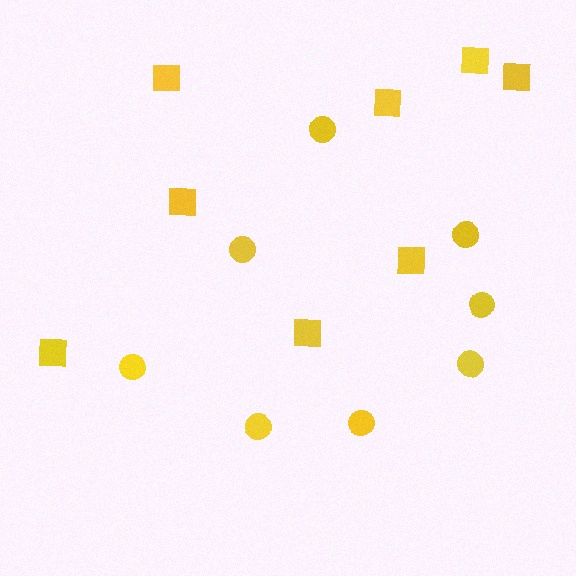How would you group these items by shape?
There are 2 groups: one group of squares (8) and one group of circles (8).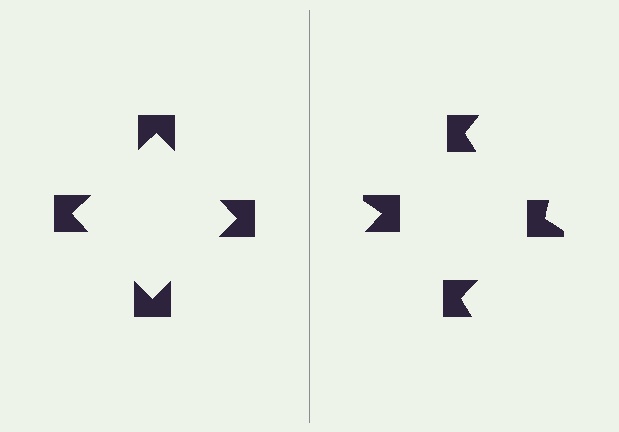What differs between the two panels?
The notched squares are positioned identically on both sides; only the wedge orientations differ. On the left they align to a square; on the right they are misaligned.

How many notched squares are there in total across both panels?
8 — 4 on each side.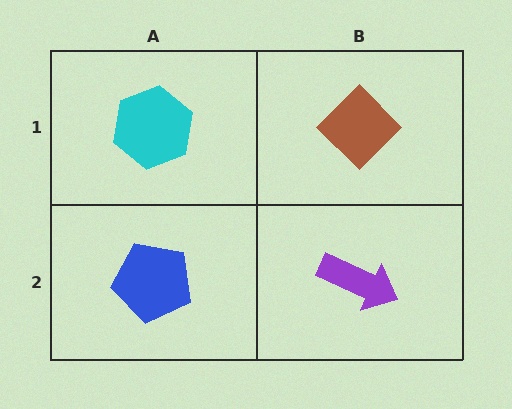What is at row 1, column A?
A cyan hexagon.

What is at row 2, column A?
A blue pentagon.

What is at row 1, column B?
A brown diamond.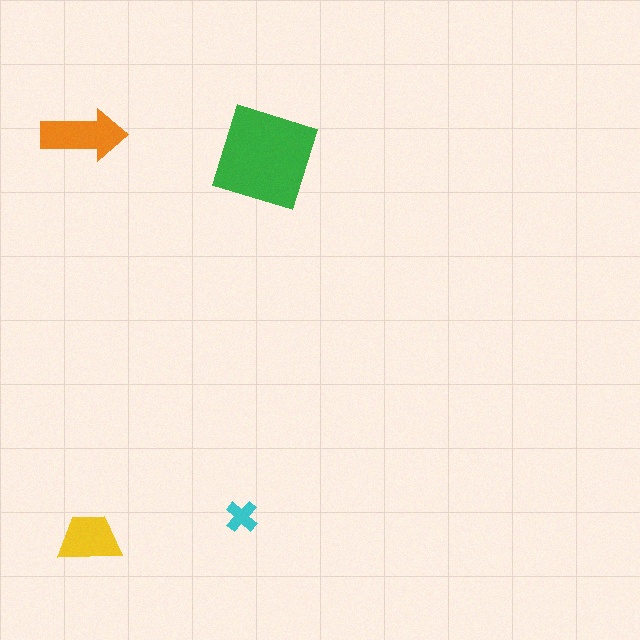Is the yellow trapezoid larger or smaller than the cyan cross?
Larger.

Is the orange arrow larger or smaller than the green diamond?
Smaller.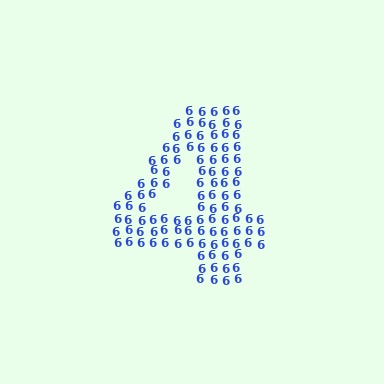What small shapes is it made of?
It is made of small digit 6's.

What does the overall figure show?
The overall figure shows the digit 4.